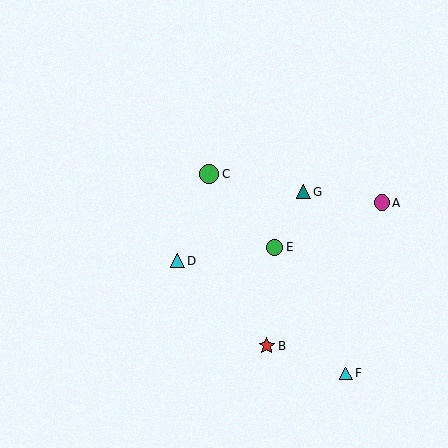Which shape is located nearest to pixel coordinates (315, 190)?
The teal triangle (labeled G) at (303, 192) is nearest to that location.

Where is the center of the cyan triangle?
The center of the cyan triangle is at (177, 261).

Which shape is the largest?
The green circle (labeled C) is the largest.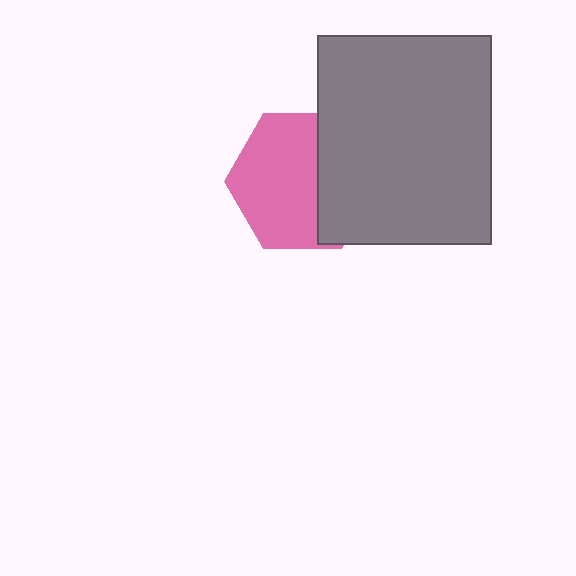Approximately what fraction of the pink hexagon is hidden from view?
Roughly 37% of the pink hexagon is hidden behind the gray rectangle.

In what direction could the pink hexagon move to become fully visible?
The pink hexagon could move left. That would shift it out from behind the gray rectangle entirely.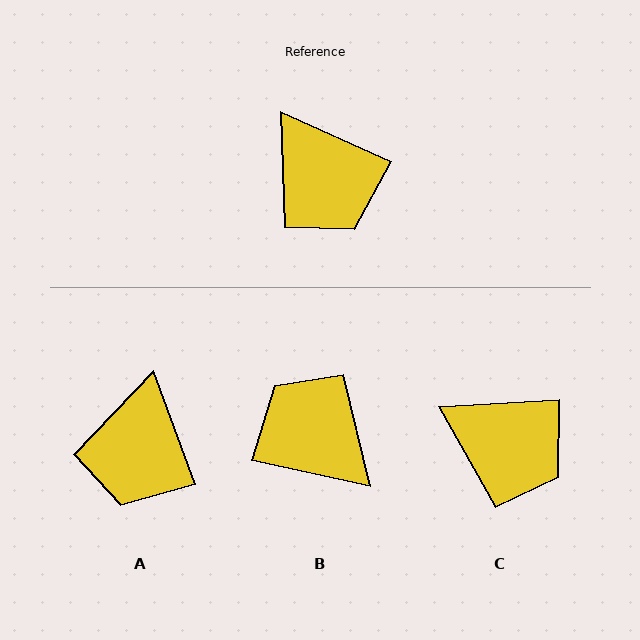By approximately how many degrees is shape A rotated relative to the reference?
Approximately 46 degrees clockwise.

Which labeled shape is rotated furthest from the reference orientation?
B, about 168 degrees away.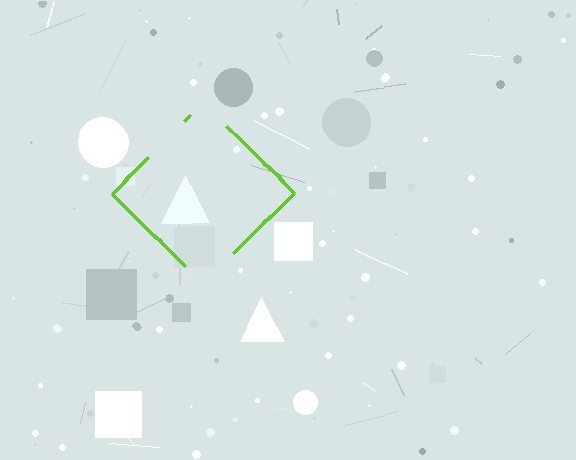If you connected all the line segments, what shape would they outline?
They would outline a diamond.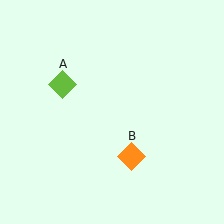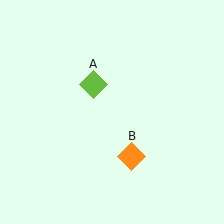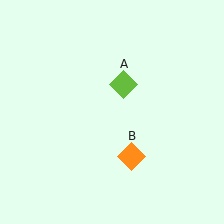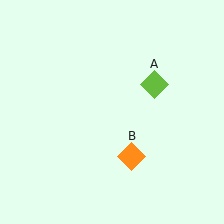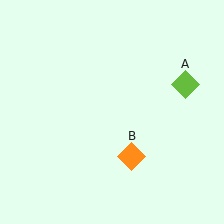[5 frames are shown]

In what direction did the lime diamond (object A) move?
The lime diamond (object A) moved right.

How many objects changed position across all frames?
1 object changed position: lime diamond (object A).